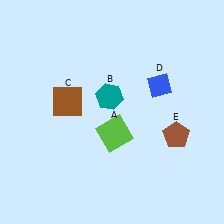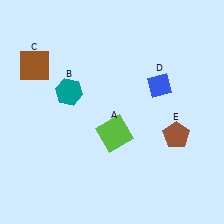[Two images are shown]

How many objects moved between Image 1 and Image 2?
2 objects moved between the two images.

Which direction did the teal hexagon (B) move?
The teal hexagon (B) moved left.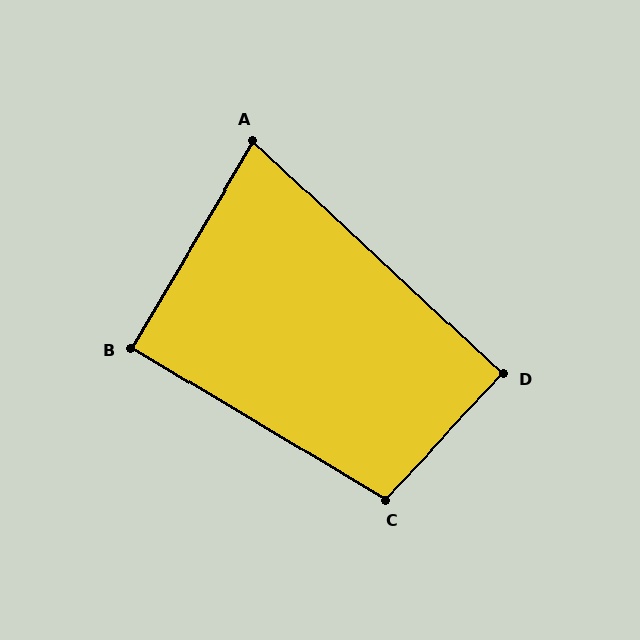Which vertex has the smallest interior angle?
A, at approximately 78 degrees.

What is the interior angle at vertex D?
Approximately 90 degrees (approximately right).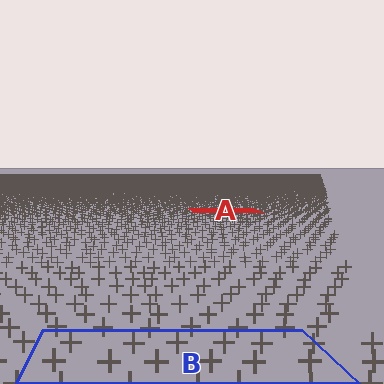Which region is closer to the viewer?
Region B is closer. The texture elements there are larger and more spread out.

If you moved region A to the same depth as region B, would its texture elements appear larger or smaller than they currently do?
They would appear larger. At a closer depth, the same texture elements are projected at a bigger on-screen size.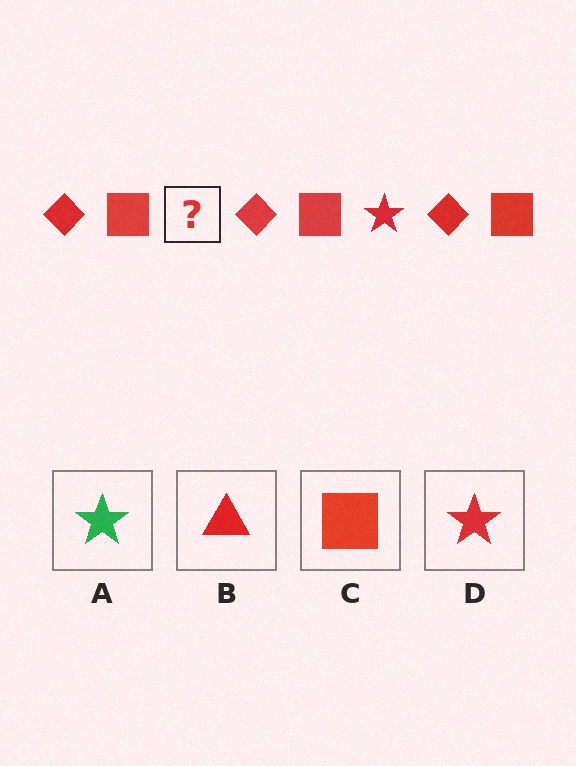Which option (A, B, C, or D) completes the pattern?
D.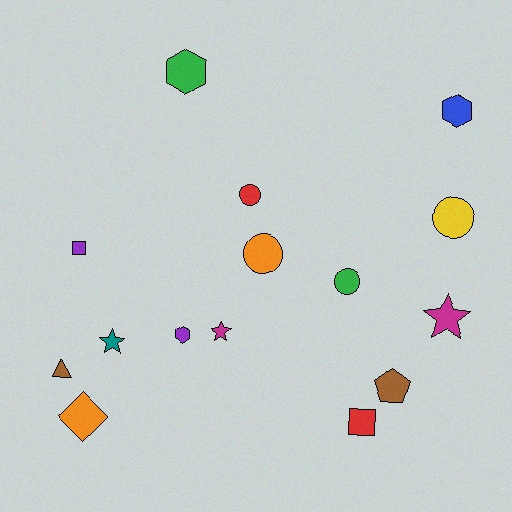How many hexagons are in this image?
There are 3 hexagons.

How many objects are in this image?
There are 15 objects.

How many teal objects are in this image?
There is 1 teal object.